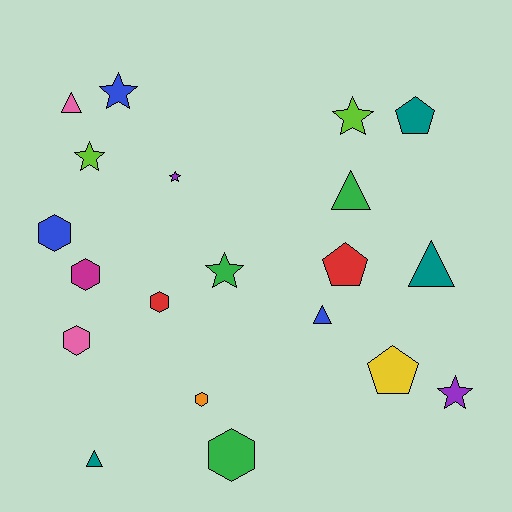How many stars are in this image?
There are 6 stars.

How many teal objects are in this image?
There are 3 teal objects.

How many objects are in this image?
There are 20 objects.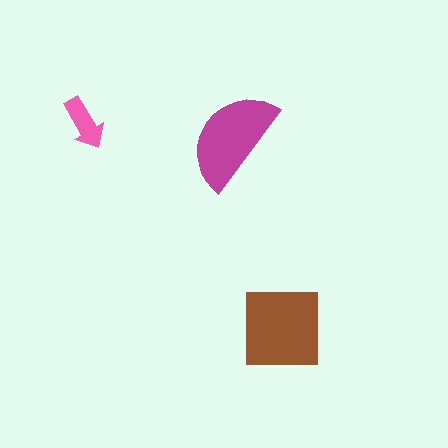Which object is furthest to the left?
The pink arrow is leftmost.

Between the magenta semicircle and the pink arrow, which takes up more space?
The magenta semicircle.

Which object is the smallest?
The pink arrow.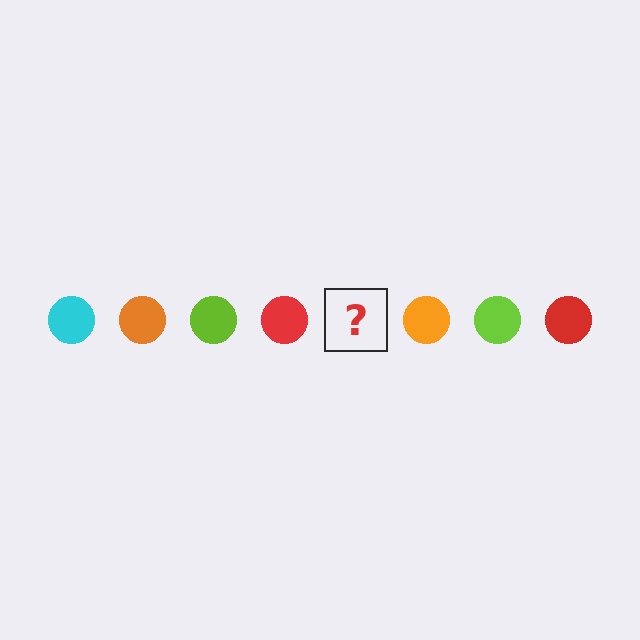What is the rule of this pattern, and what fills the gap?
The rule is that the pattern cycles through cyan, orange, lime, red circles. The gap should be filled with a cyan circle.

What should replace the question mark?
The question mark should be replaced with a cyan circle.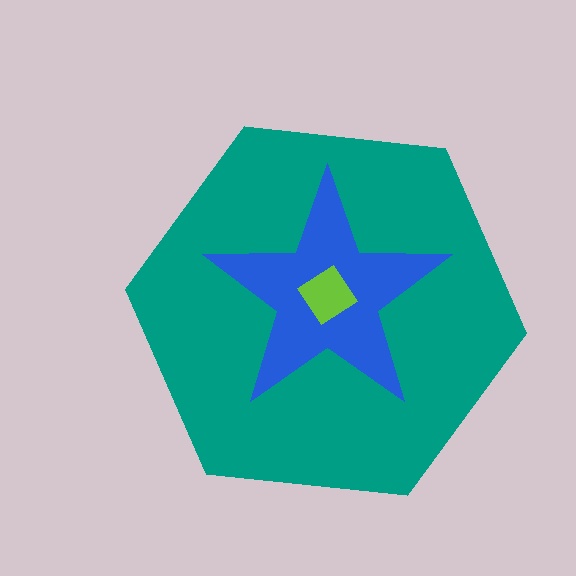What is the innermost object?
The lime diamond.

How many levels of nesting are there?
3.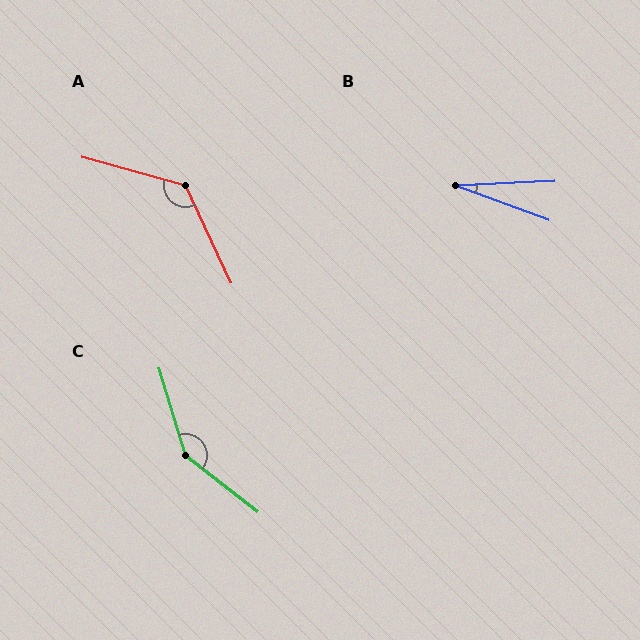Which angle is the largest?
C, at approximately 145 degrees.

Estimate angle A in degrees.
Approximately 130 degrees.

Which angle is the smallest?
B, at approximately 23 degrees.